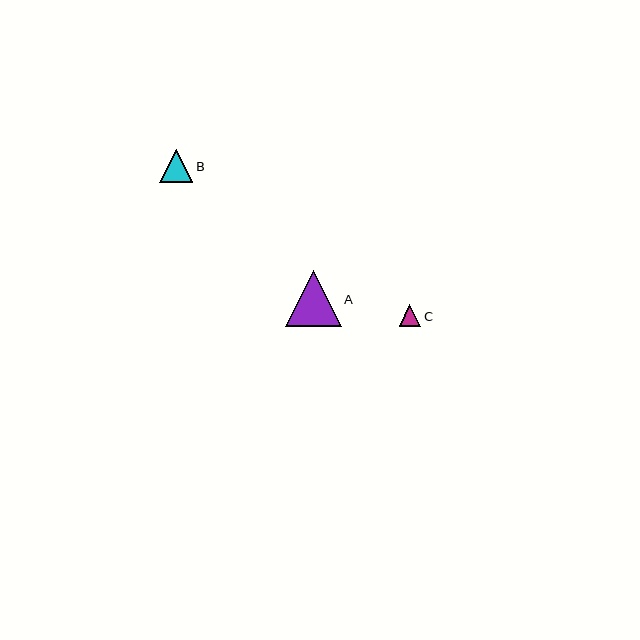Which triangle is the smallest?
Triangle C is the smallest with a size of approximately 22 pixels.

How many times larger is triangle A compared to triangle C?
Triangle A is approximately 2.6 times the size of triangle C.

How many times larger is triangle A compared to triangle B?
Triangle A is approximately 1.7 times the size of triangle B.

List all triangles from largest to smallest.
From largest to smallest: A, B, C.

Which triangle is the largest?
Triangle A is the largest with a size of approximately 56 pixels.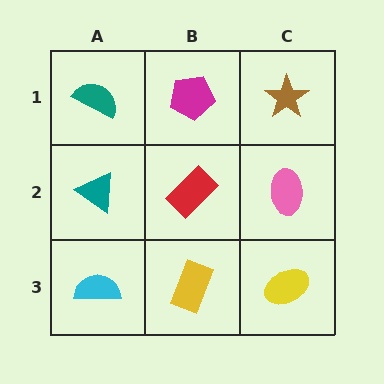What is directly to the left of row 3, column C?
A yellow rectangle.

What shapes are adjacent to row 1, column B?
A red rectangle (row 2, column B), a teal semicircle (row 1, column A), a brown star (row 1, column C).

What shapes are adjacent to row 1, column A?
A teal triangle (row 2, column A), a magenta pentagon (row 1, column B).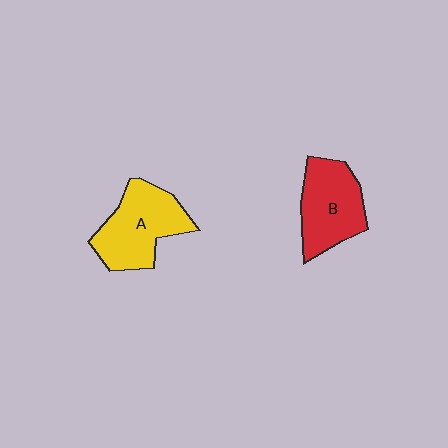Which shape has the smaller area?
Shape B (red).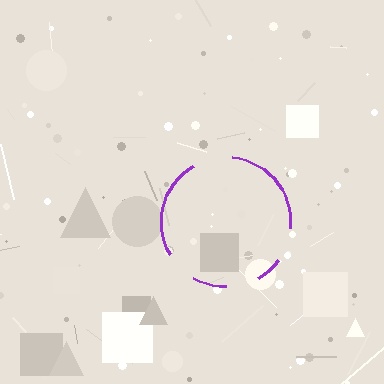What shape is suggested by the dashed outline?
The dashed outline suggests a circle.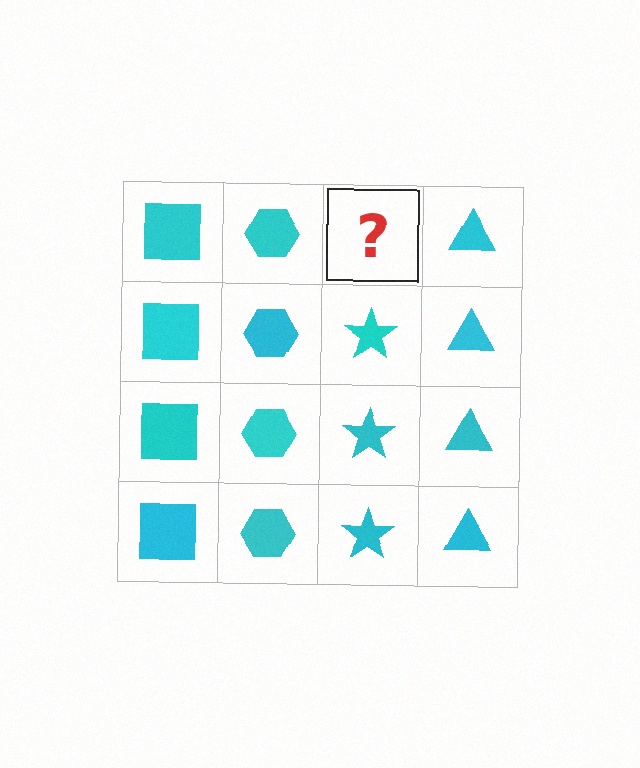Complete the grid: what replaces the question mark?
The question mark should be replaced with a cyan star.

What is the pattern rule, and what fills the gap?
The rule is that each column has a consistent shape. The gap should be filled with a cyan star.